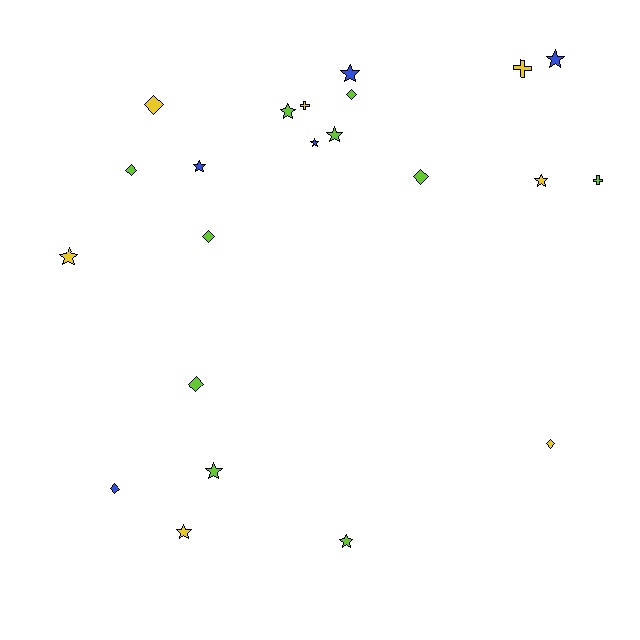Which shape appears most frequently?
Star, with 11 objects.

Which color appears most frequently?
Lime, with 10 objects.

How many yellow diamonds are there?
There are 2 yellow diamonds.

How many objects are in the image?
There are 22 objects.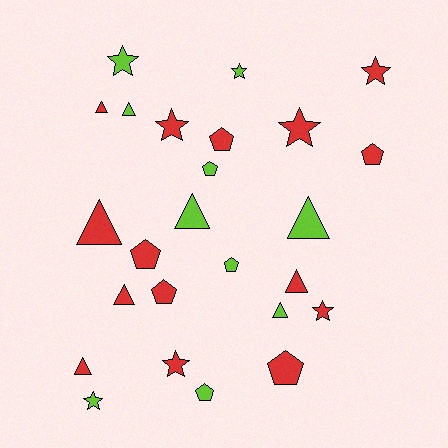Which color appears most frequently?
Red, with 15 objects.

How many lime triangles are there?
There are 4 lime triangles.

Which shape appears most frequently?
Triangle, with 9 objects.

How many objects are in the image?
There are 25 objects.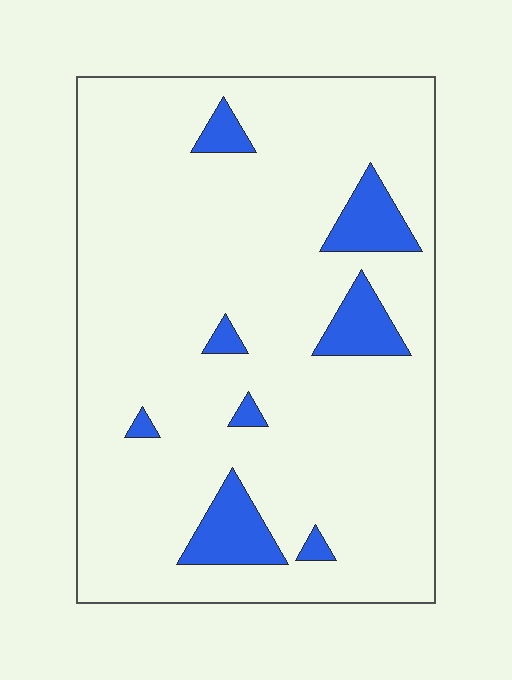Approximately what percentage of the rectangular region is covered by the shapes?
Approximately 10%.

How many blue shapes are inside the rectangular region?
8.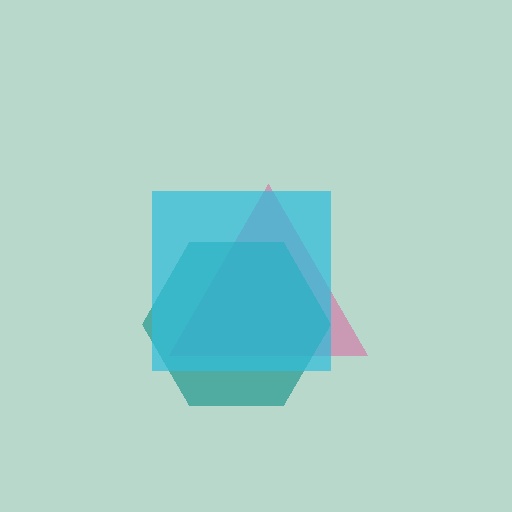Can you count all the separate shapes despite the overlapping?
Yes, there are 3 separate shapes.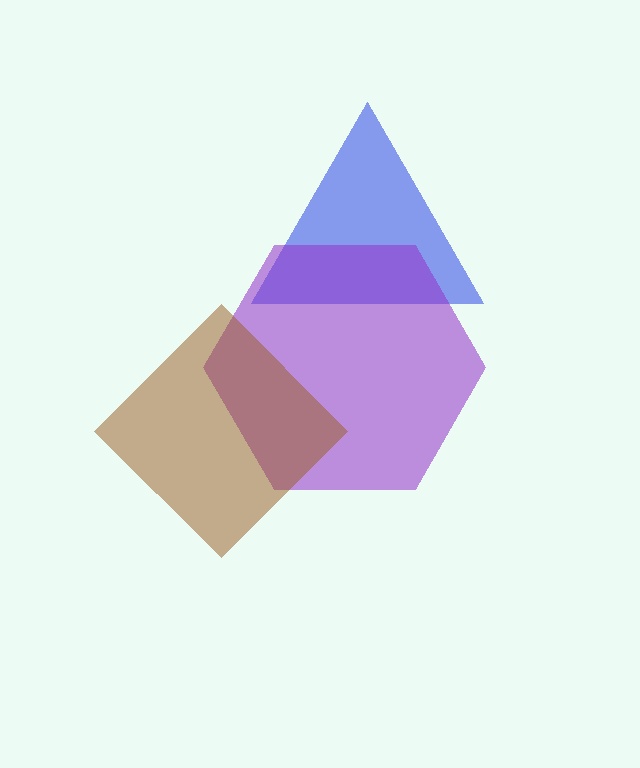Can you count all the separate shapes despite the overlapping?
Yes, there are 3 separate shapes.